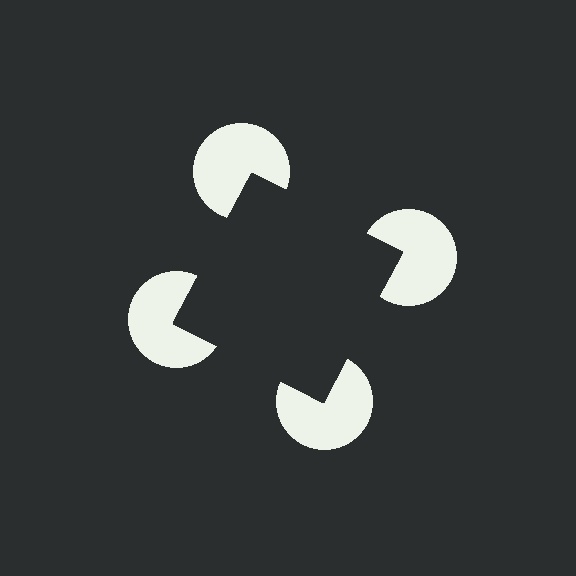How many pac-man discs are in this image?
There are 4 — one at each vertex of the illusory square.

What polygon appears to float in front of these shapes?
An illusory square — its edges are inferred from the aligned wedge cuts in the pac-man discs, not physically drawn.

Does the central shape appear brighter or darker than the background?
It typically appears slightly darker than the background, even though no actual brightness change is drawn.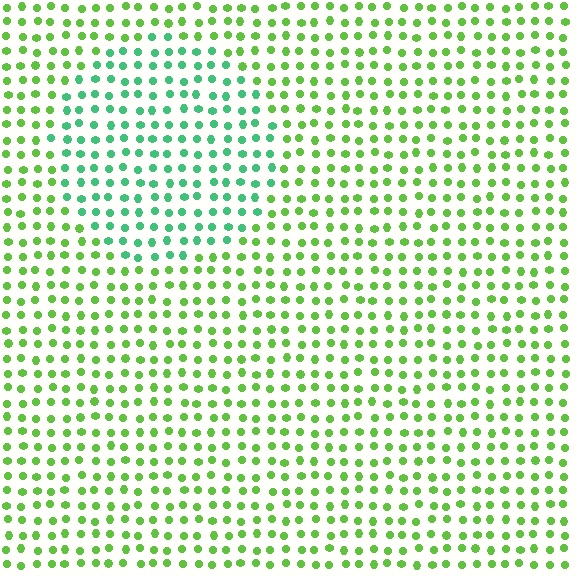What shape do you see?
I see a circle.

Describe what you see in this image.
The image is filled with small lime elements in a uniform arrangement. A circle-shaped region is visible where the elements are tinted to a slightly different hue, forming a subtle color boundary.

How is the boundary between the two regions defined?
The boundary is defined purely by a slight shift in hue (about 42 degrees). Spacing, size, and orientation are identical on both sides.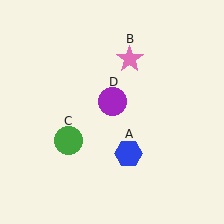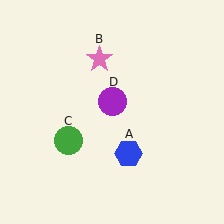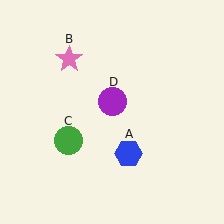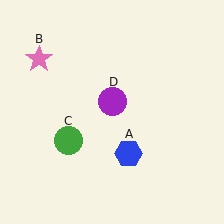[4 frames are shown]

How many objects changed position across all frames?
1 object changed position: pink star (object B).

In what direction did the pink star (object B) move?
The pink star (object B) moved left.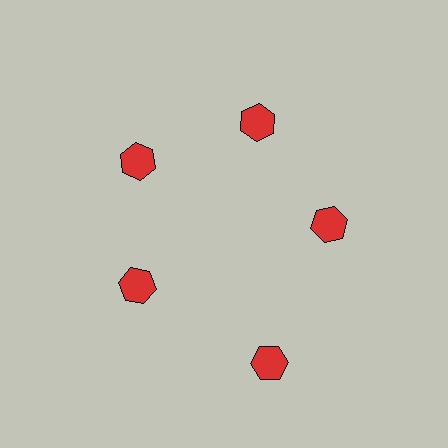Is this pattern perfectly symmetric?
No. The 5 red hexagons are arranged in a ring, but one element near the 5 o'clock position is pushed outward from the center, breaking the 5-fold rotational symmetry.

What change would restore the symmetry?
The symmetry would be restored by moving it inward, back onto the ring so that all 5 hexagons sit at equal angles and equal distance from the center.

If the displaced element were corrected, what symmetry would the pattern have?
It would have 5-fold rotational symmetry — the pattern would map onto itself every 72 degrees.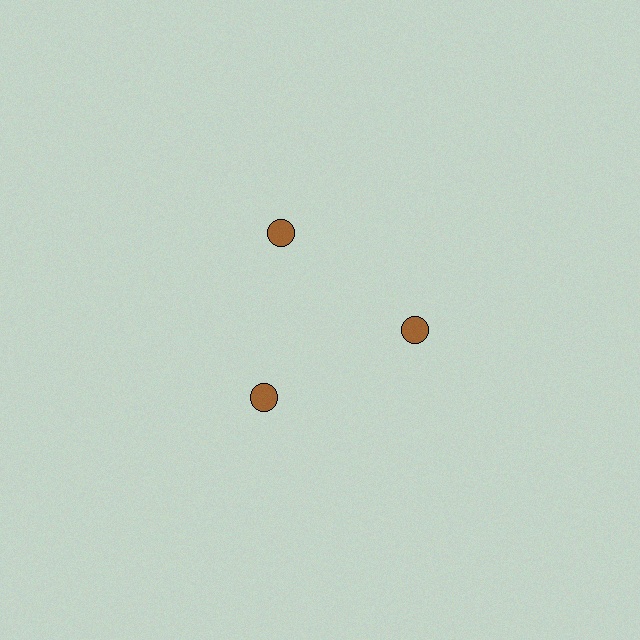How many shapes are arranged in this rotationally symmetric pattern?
There are 3 shapes, arranged in 3 groups of 1.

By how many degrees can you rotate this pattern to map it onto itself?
The pattern maps onto itself every 120 degrees of rotation.